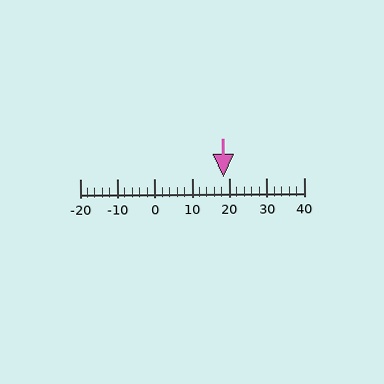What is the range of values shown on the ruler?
The ruler shows values from -20 to 40.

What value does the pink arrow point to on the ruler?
The pink arrow points to approximately 18.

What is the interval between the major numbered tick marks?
The major tick marks are spaced 10 units apart.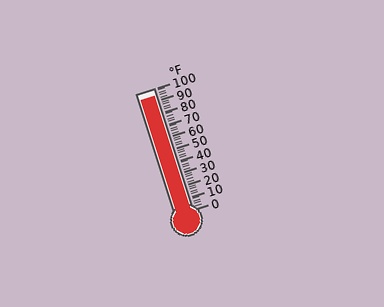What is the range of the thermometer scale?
The thermometer scale ranges from 0°F to 100°F.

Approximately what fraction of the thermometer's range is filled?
The thermometer is filled to approximately 95% of its range.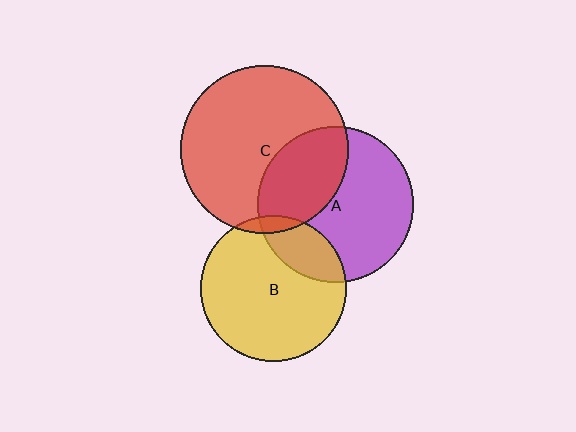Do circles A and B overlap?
Yes.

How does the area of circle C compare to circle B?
Approximately 1.3 times.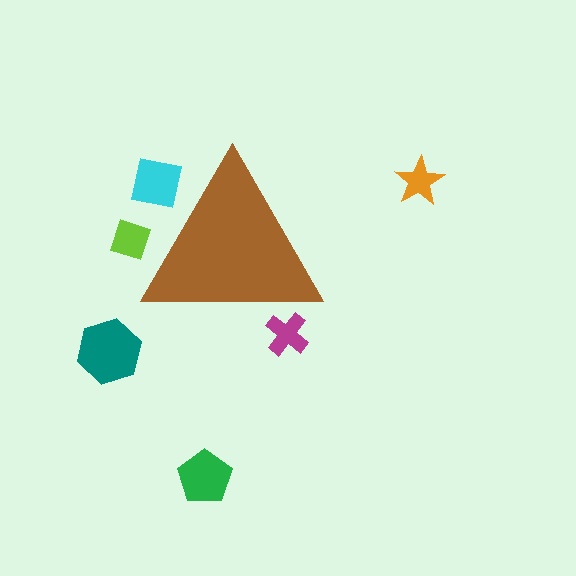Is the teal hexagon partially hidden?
No, the teal hexagon is fully visible.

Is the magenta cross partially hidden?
Yes, the magenta cross is partially hidden behind the brown triangle.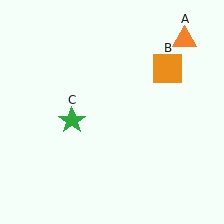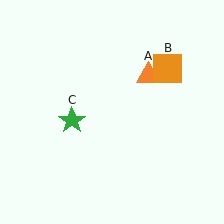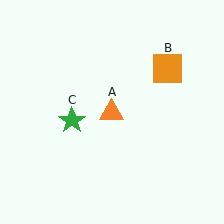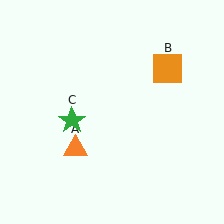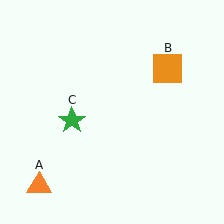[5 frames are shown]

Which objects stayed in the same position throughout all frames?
Orange square (object B) and green star (object C) remained stationary.